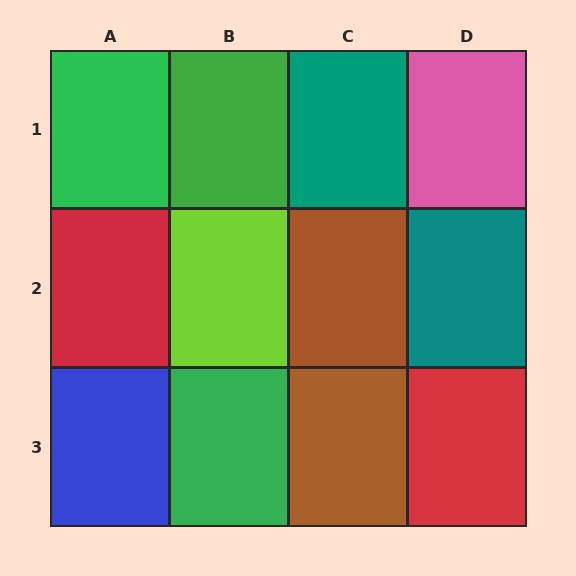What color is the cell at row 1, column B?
Green.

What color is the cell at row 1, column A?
Green.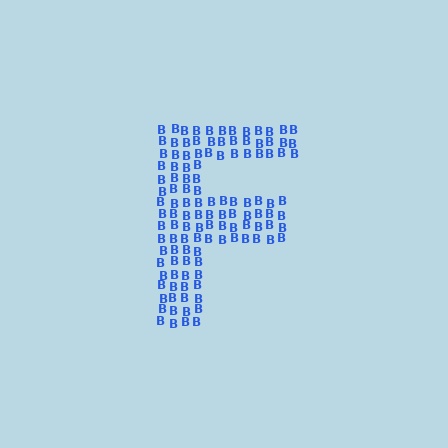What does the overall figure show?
The overall figure shows the letter F.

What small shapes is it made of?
It is made of small letter B's.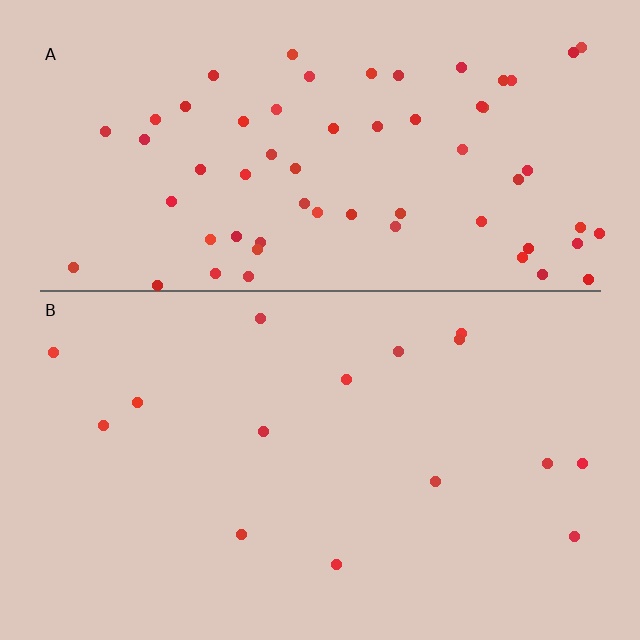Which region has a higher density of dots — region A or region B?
A (the top).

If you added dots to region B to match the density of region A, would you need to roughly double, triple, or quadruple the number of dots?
Approximately quadruple.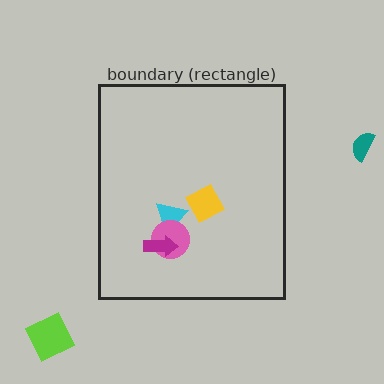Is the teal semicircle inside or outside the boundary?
Outside.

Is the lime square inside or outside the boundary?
Outside.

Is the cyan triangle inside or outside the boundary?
Inside.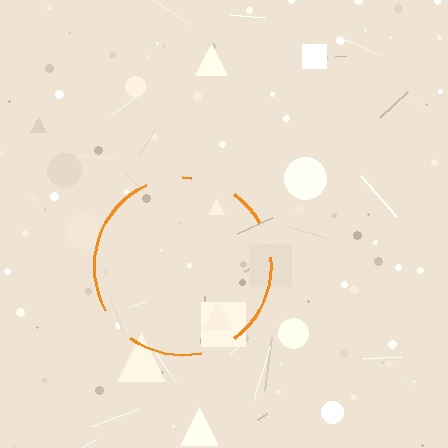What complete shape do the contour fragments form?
The contour fragments form a circle.